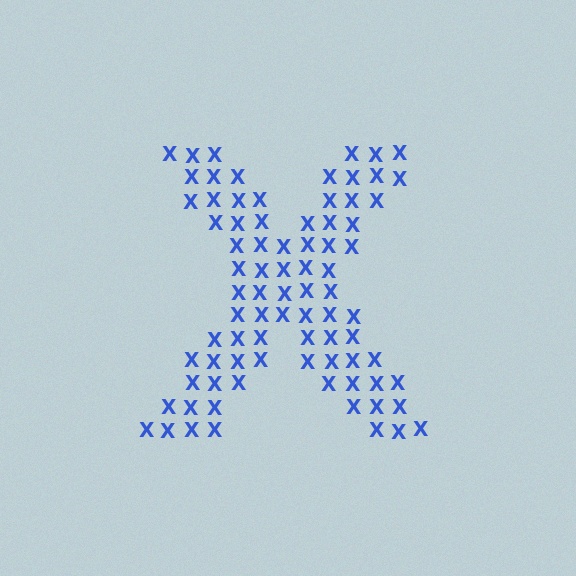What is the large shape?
The large shape is the letter X.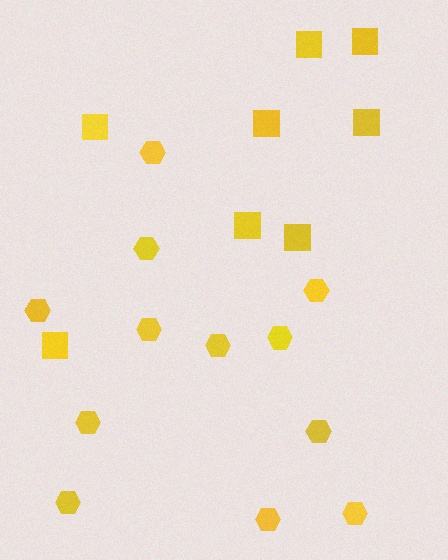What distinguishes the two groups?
There are 2 groups: one group of hexagons (12) and one group of squares (8).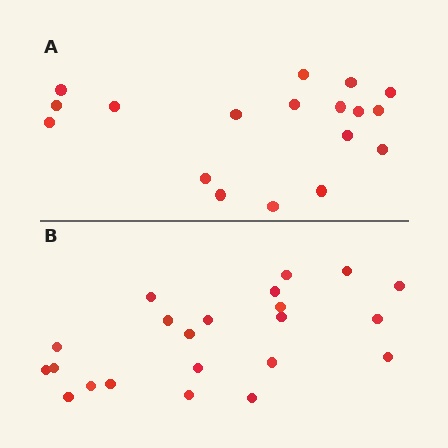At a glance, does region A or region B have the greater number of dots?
Region B (the bottom region) has more dots.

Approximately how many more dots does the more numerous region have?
Region B has about 4 more dots than region A.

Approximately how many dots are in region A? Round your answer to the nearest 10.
About 20 dots. (The exact count is 18, which rounds to 20.)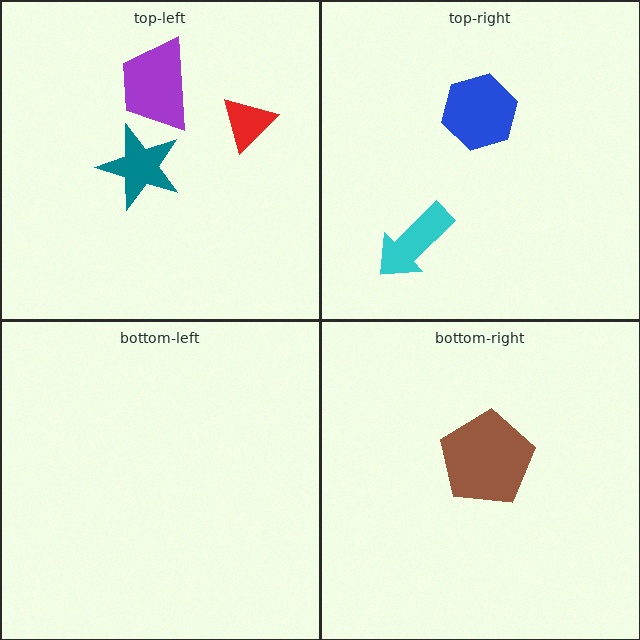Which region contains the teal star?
The top-left region.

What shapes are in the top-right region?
The blue hexagon, the cyan arrow.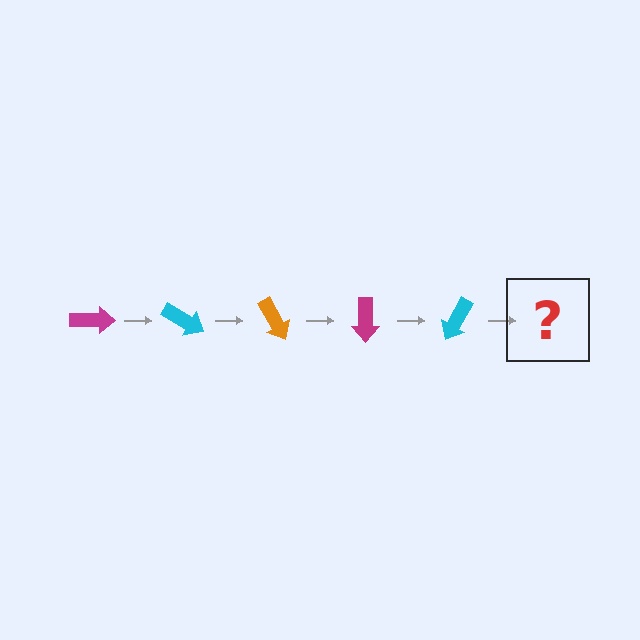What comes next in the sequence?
The next element should be an orange arrow, rotated 150 degrees from the start.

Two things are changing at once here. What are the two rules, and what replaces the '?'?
The two rules are that it rotates 30 degrees each step and the color cycles through magenta, cyan, and orange. The '?' should be an orange arrow, rotated 150 degrees from the start.